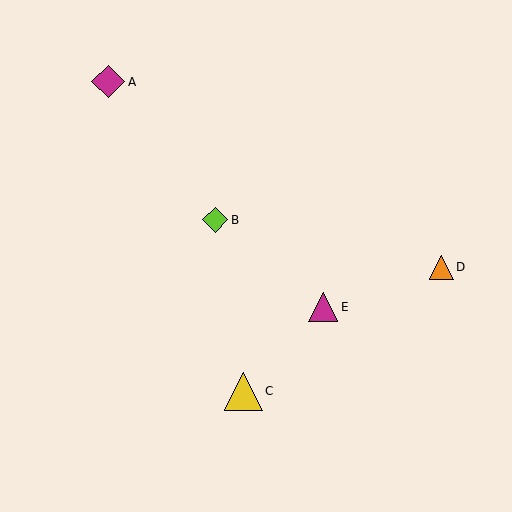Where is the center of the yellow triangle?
The center of the yellow triangle is at (244, 391).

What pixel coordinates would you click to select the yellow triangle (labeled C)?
Click at (244, 391) to select the yellow triangle C.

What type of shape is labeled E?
Shape E is a magenta triangle.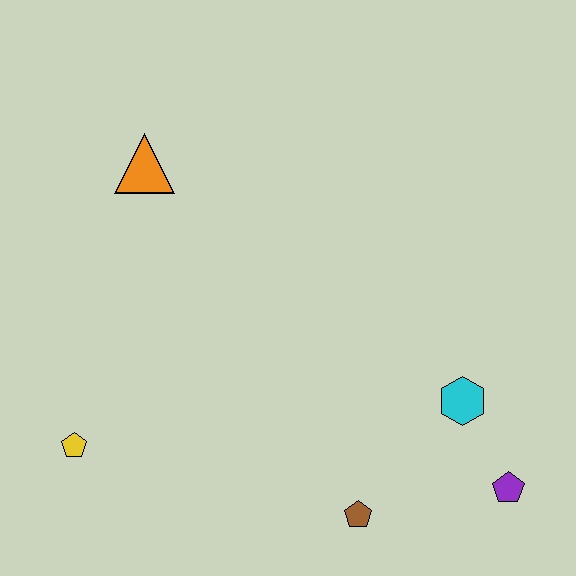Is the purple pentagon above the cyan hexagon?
No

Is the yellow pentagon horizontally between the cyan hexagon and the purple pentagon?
No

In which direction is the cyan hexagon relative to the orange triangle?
The cyan hexagon is to the right of the orange triangle.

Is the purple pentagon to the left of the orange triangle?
No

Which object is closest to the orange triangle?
The yellow pentagon is closest to the orange triangle.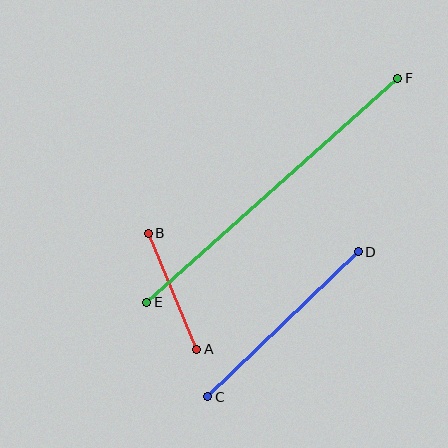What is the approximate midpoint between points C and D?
The midpoint is at approximately (283, 324) pixels.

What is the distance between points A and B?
The distance is approximately 125 pixels.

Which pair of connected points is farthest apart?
Points E and F are farthest apart.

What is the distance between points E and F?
The distance is approximately 336 pixels.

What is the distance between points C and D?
The distance is approximately 209 pixels.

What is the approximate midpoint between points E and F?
The midpoint is at approximately (272, 190) pixels.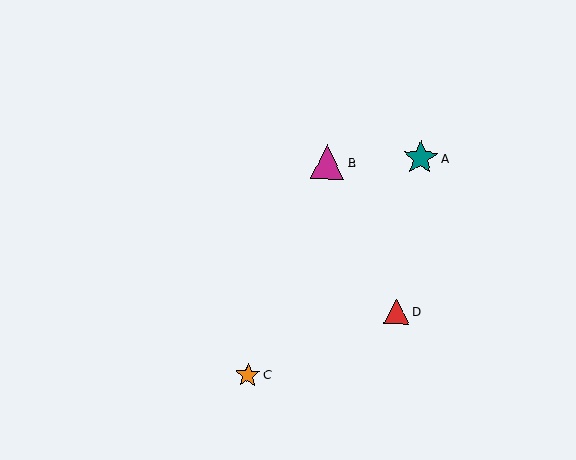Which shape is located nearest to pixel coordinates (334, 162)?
The magenta triangle (labeled B) at (327, 162) is nearest to that location.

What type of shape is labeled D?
Shape D is a red triangle.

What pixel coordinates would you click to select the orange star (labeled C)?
Click at (248, 375) to select the orange star C.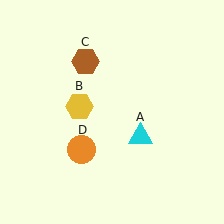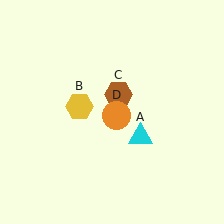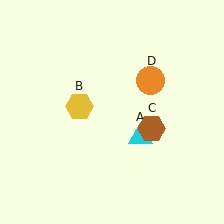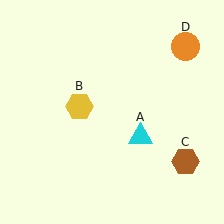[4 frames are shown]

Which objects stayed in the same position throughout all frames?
Cyan triangle (object A) and yellow hexagon (object B) remained stationary.